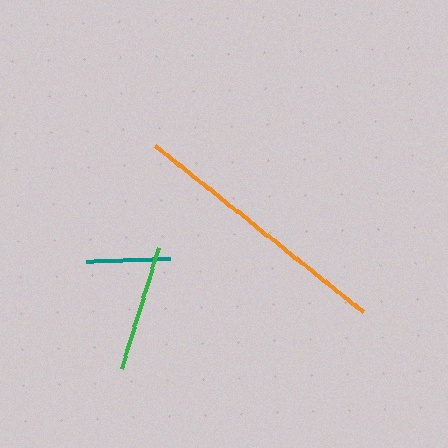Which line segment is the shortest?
The teal line is the shortest at approximately 84 pixels.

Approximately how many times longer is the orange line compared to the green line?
The orange line is approximately 2.1 times the length of the green line.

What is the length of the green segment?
The green segment is approximately 127 pixels long.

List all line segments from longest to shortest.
From longest to shortest: orange, green, teal.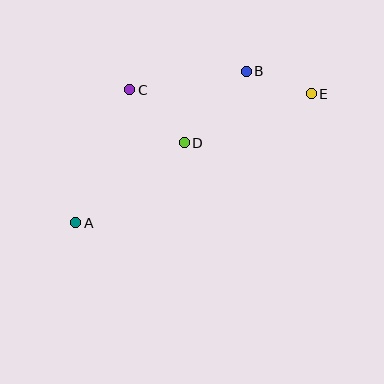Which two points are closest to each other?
Points B and E are closest to each other.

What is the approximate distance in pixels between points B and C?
The distance between B and C is approximately 118 pixels.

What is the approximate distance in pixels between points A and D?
The distance between A and D is approximately 135 pixels.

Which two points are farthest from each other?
Points A and E are farthest from each other.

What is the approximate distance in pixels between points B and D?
The distance between B and D is approximately 95 pixels.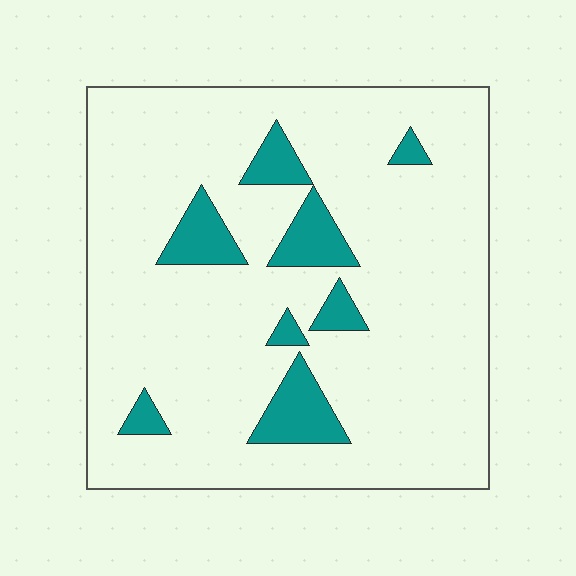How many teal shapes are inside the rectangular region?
8.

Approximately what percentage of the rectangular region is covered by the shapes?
Approximately 10%.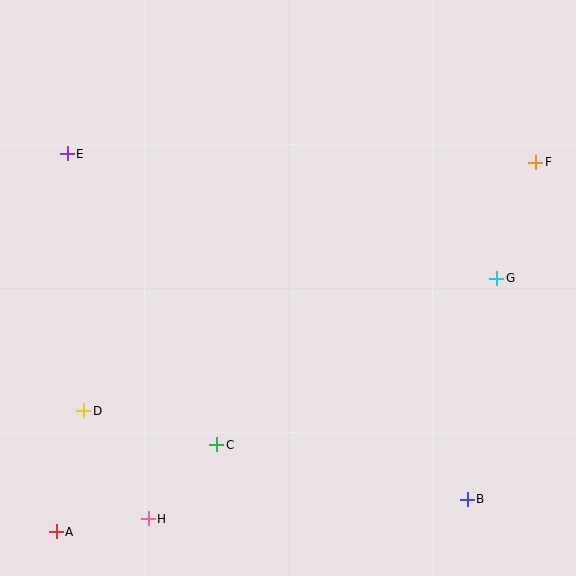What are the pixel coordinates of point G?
Point G is at (497, 278).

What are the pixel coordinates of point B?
Point B is at (467, 499).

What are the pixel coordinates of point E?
Point E is at (67, 154).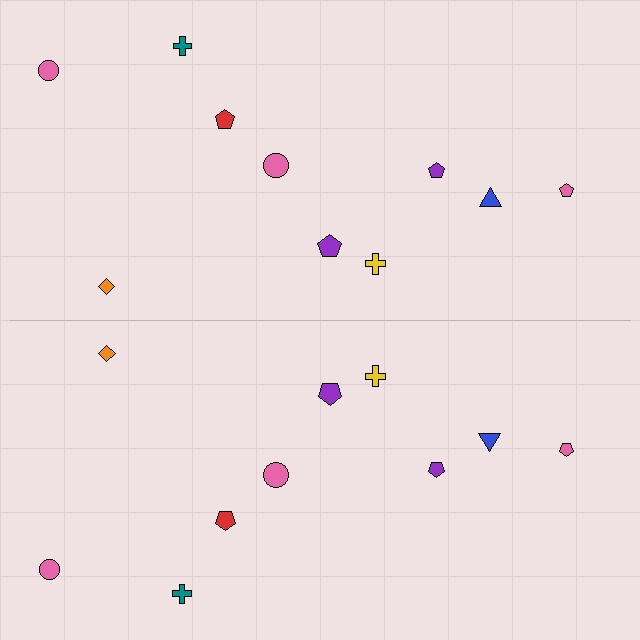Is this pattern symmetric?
Yes, this pattern has bilateral (reflection) symmetry.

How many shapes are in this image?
There are 20 shapes in this image.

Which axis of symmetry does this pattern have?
The pattern has a horizontal axis of symmetry running through the center of the image.